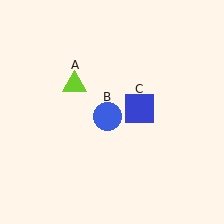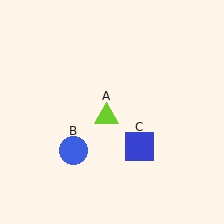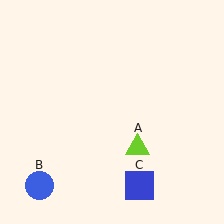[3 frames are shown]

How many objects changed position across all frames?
3 objects changed position: lime triangle (object A), blue circle (object B), blue square (object C).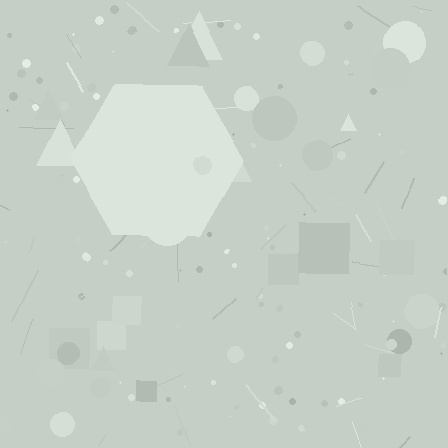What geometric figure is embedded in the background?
A hexagon is embedded in the background.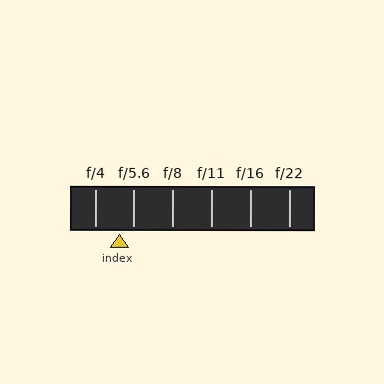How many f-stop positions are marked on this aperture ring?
There are 6 f-stop positions marked.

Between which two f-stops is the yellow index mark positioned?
The index mark is between f/4 and f/5.6.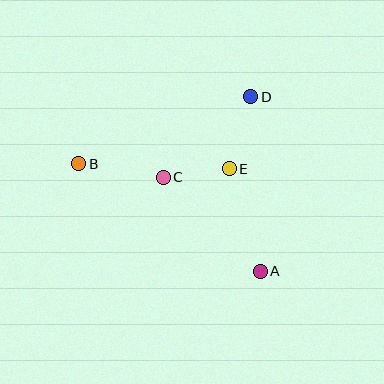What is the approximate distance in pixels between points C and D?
The distance between C and D is approximately 119 pixels.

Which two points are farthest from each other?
Points A and B are farthest from each other.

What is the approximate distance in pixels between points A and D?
The distance between A and D is approximately 175 pixels.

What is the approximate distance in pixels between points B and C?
The distance between B and C is approximately 86 pixels.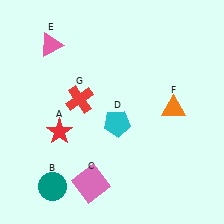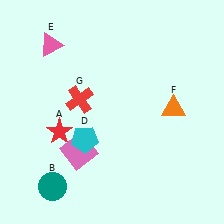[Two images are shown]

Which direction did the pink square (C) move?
The pink square (C) moved up.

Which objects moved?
The objects that moved are: the pink square (C), the cyan pentagon (D).